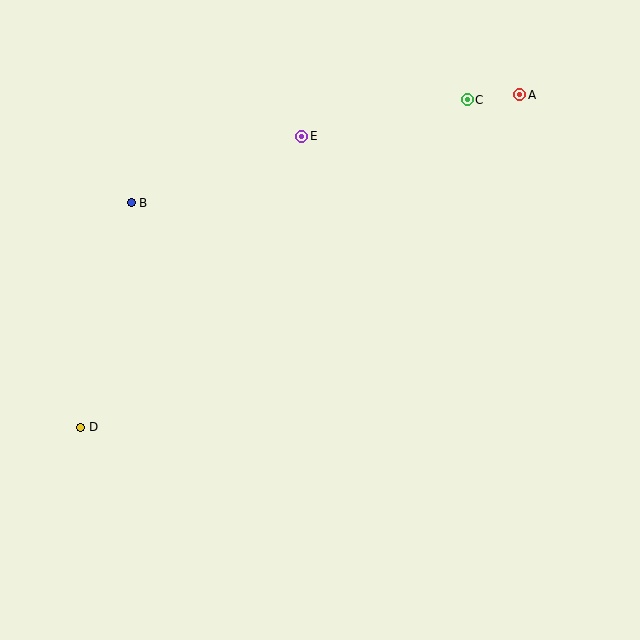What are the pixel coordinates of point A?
Point A is at (520, 95).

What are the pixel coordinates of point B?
Point B is at (131, 203).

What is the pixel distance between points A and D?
The distance between A and D is 551 pixels.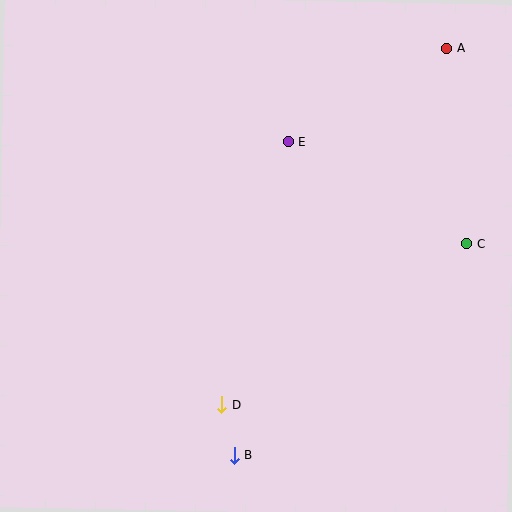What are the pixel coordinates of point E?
Point E is at (288, 141).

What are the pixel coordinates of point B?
Point B is at (234, 455).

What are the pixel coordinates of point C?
Point C is at (467, 244).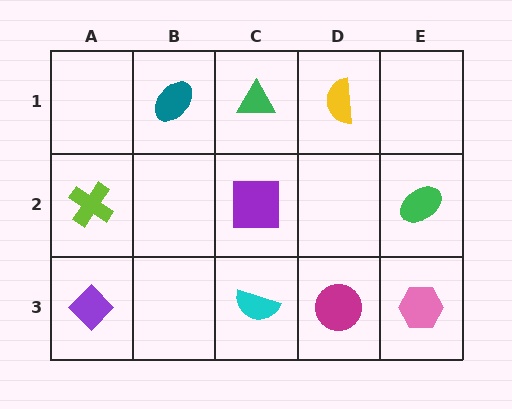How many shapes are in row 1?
3 shapes.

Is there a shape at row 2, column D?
No, that cell is empty.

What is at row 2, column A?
A lime cross.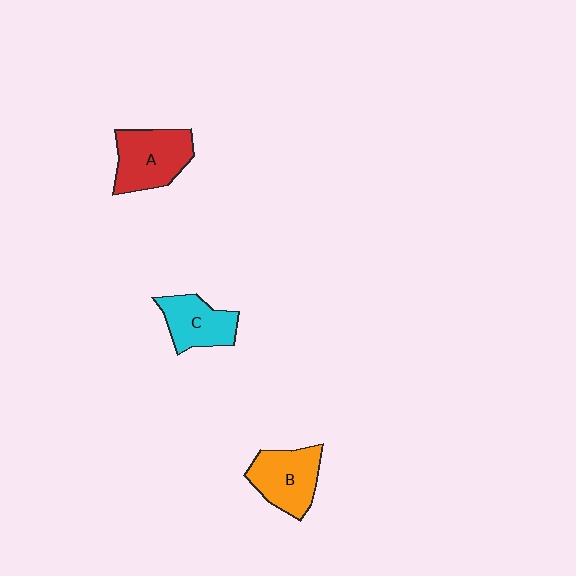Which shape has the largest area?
Shape A (red).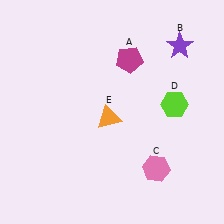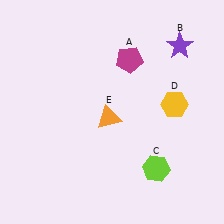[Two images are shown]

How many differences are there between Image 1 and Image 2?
There are 2 differences between the two images.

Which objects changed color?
C changed from pink to lime. D changed from lime to yellow.